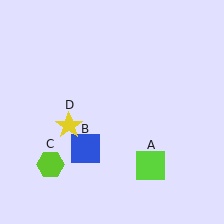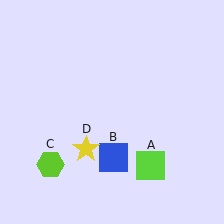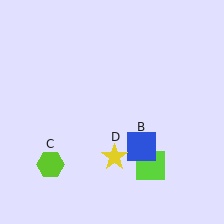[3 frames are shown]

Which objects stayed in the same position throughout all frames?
Lime square (object A) and lime hexagon (object C) remained stationary.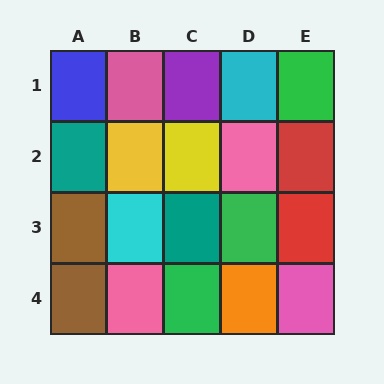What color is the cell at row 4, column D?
Orange.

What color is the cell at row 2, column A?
Teal.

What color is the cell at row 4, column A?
Brown.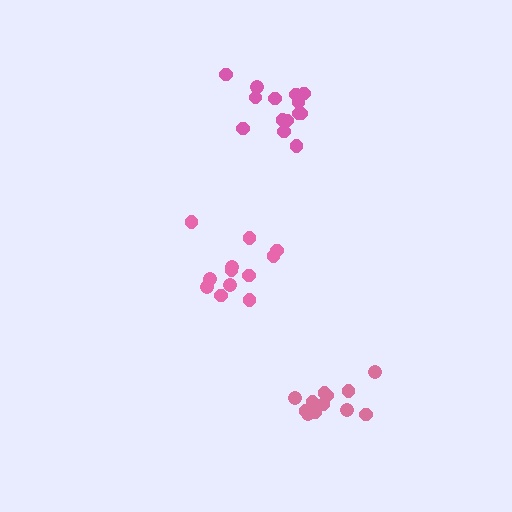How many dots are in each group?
Group 1: 13 dots, Group 2: 12 dots, Group 3: 14 dots (39 total).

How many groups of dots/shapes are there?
There are 3 groups.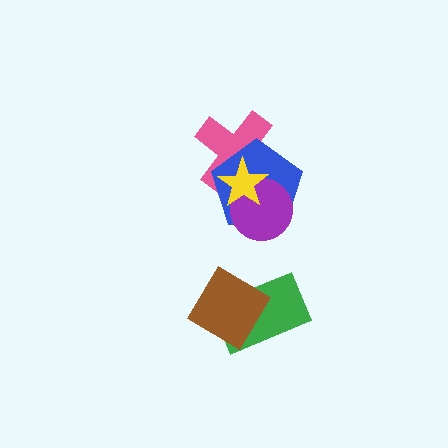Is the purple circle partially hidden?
Yes, it is partially covered by another shape.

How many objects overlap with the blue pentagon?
3 objects overlap with the blue pentagon.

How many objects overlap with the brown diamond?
1 object overlaps with the brown diamond.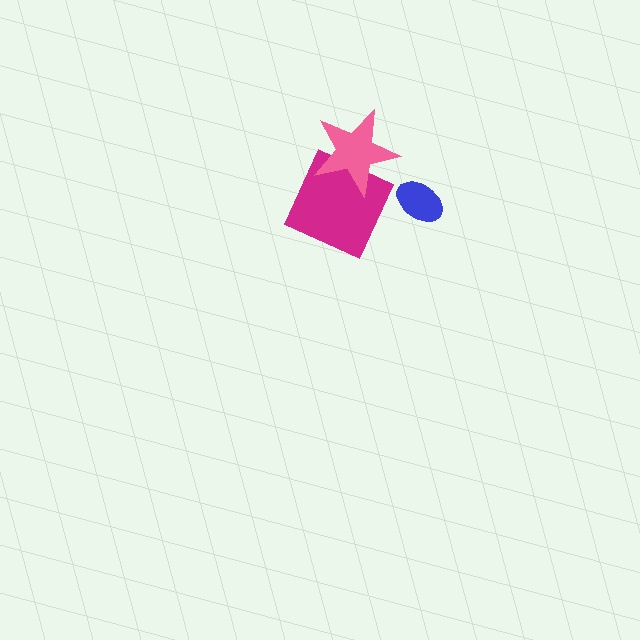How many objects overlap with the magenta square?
1 object overlaps with the magenta square.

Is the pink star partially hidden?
No, no other shape covers it.